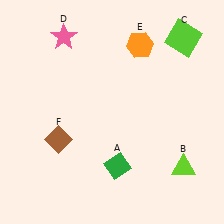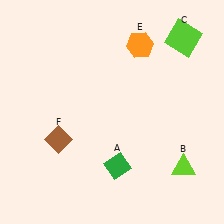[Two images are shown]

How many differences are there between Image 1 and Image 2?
There is 1 difference between the two images.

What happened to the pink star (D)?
The pink star (D) was removed in Image 2. It was in the top-left area of Image 1.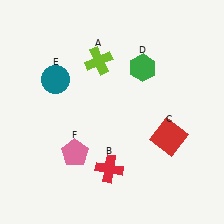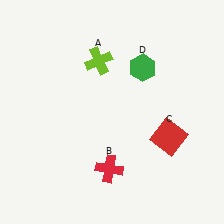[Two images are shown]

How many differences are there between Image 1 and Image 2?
There are 2 differences between the two images.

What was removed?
The teal circle (E), the pink pentagon (F) were removed in Image 2.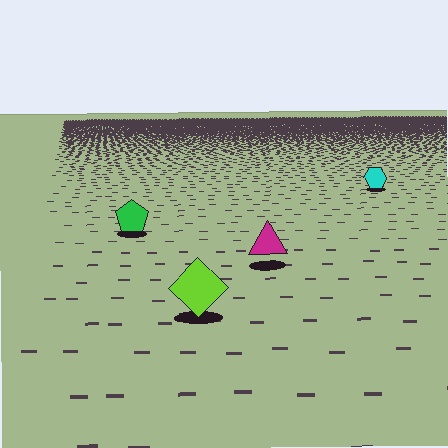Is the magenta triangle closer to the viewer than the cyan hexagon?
Yes. The magenta triangle is closer — you can tell from the texture gradient: the ground texture is coarser near it.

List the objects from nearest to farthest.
From nearest to farthest: the lime diamond, the magenta triangle, the green pentagon, the cyan hexagon.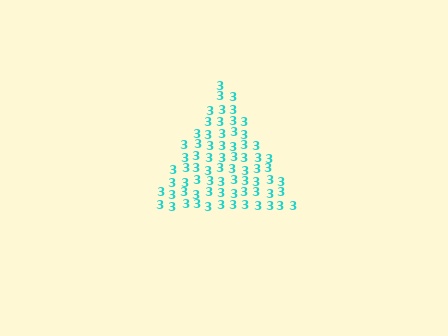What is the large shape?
The large shape is a triangle.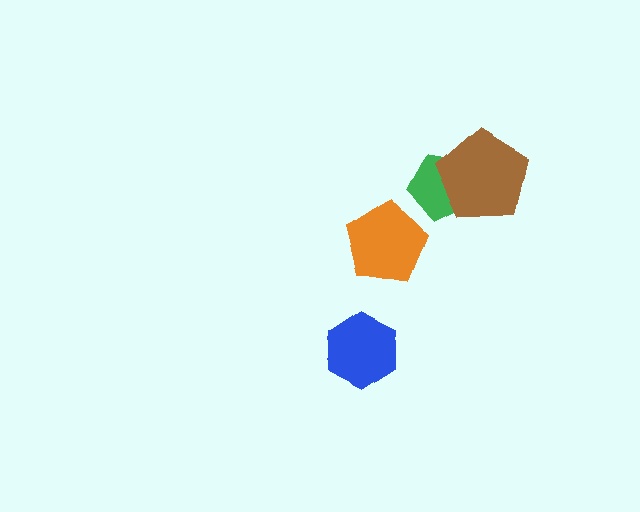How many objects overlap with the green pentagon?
1 object overlaps with the green pentagon.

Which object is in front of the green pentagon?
The brown pentagon is in front of the green pentagon.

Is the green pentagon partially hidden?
Yes, it is partially covered by another shape.